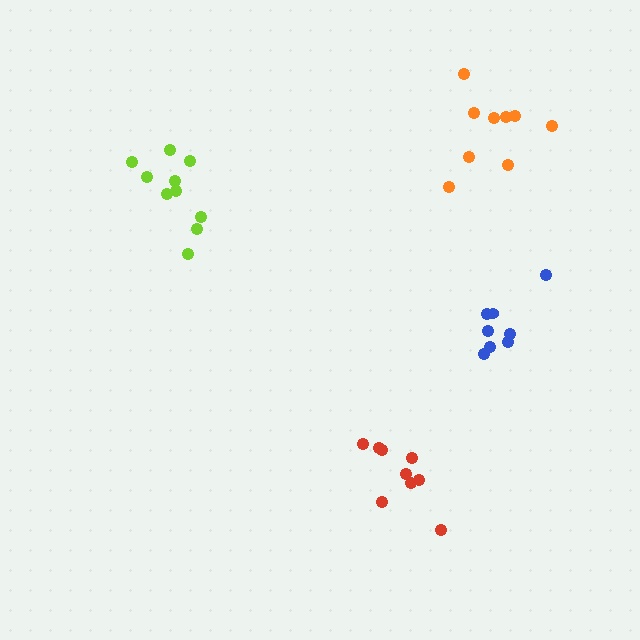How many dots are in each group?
Group 1: 9 dots, Group 2: 10 dots, Group 3: 9 dots, Group 4: 8 dots (36 total).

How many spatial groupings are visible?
There are 4 spatial groupings.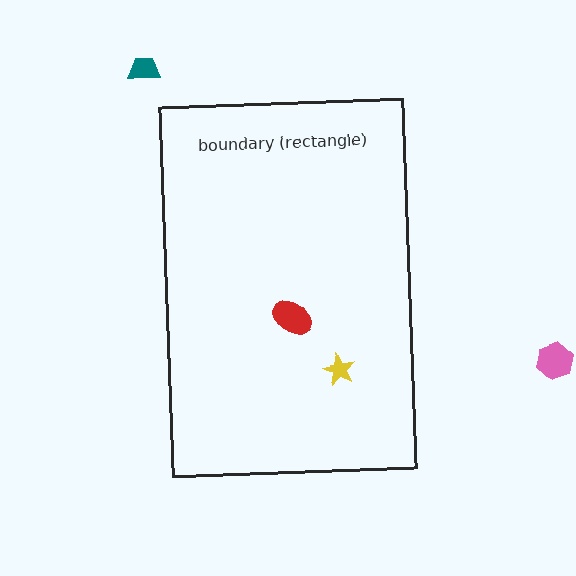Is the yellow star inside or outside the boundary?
Inside.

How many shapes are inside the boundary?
2 inside, 2 outside.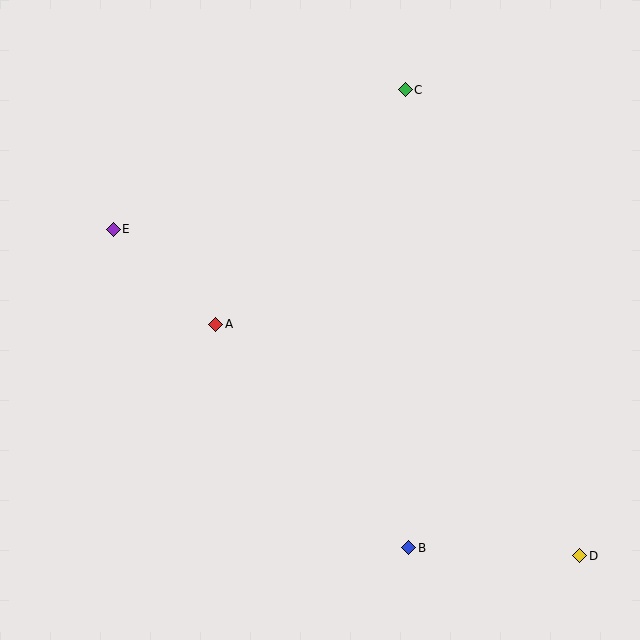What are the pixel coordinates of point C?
Point C is at (405, 90).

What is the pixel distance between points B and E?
The distance between B and E is 435 pixels.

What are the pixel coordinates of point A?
Point A is at (216, 324).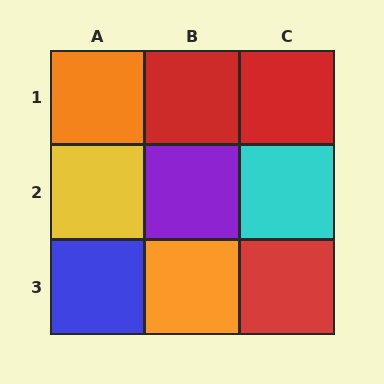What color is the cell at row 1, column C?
Red.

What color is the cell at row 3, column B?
Orange.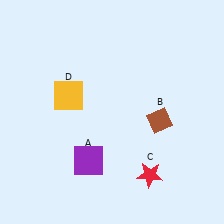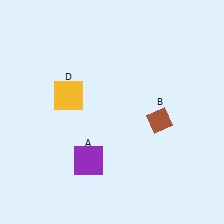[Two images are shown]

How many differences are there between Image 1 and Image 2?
There is 1 difference between the two images.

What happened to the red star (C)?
The red star (C) was removed in Image 2. It was in the bottom-right area of Image 1.